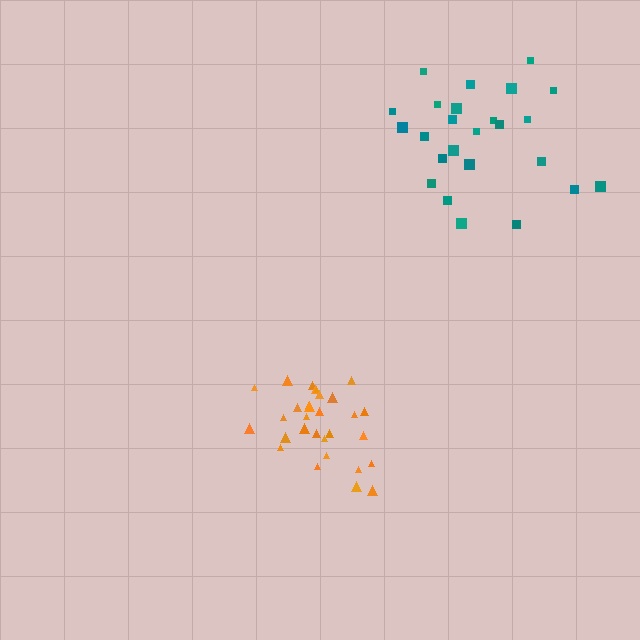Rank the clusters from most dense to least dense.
orange, teal.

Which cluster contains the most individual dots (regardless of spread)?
Orange (30).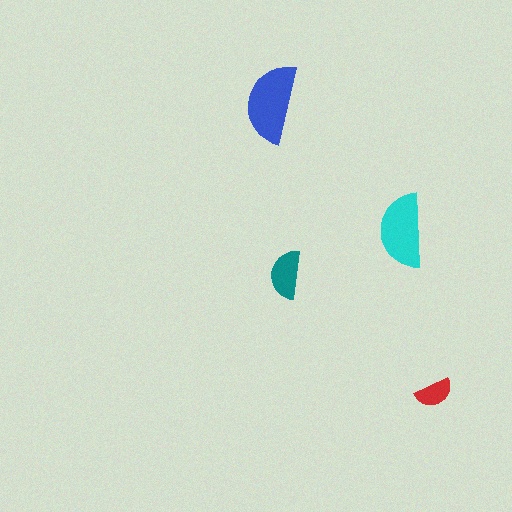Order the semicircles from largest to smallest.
the blue one, the cyan one, the teal one, the red one.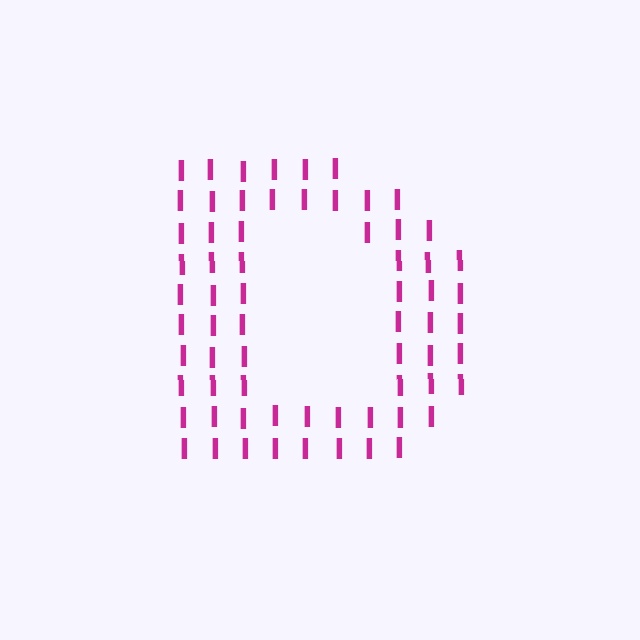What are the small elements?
The small elements are letter I's.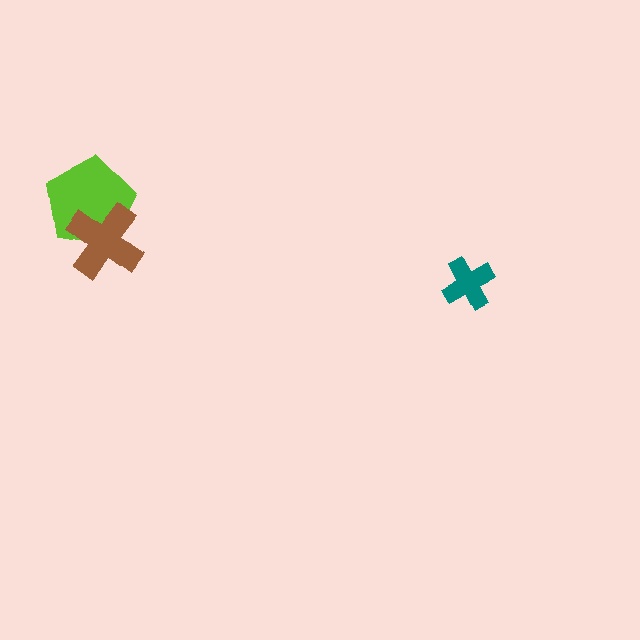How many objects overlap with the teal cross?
0 objects overlap with the teal cross.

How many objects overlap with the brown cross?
1 object overlaps with the brown cross.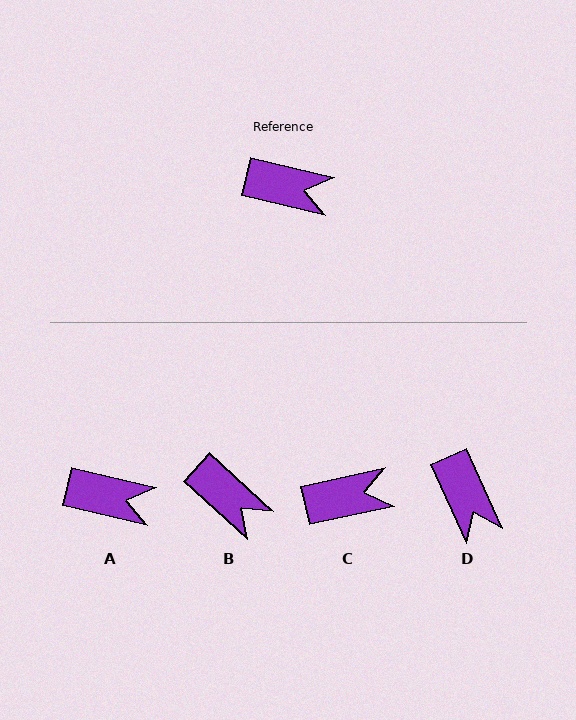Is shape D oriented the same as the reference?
No, it is off by about 52 degrees.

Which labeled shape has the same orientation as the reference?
A.